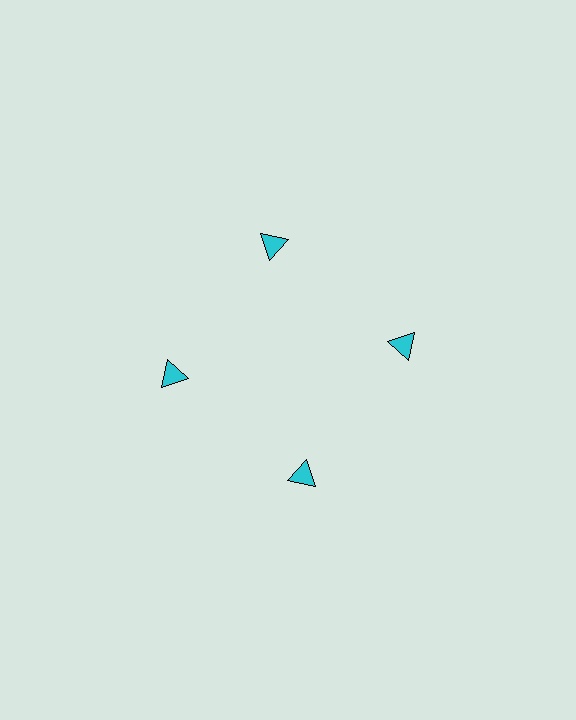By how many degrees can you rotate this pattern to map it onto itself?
The pattern maps onto itself every 90 degrees of rotation.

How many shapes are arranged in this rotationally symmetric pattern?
There are 4 shapes, arranged in 4 groups of 1.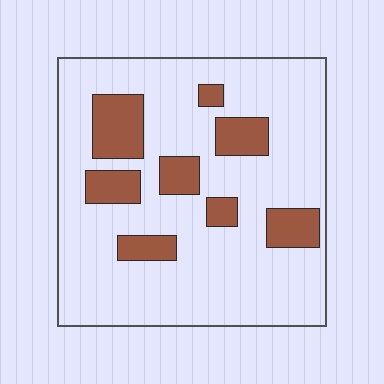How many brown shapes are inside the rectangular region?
8.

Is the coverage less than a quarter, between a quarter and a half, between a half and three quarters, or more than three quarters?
Less than a quarter.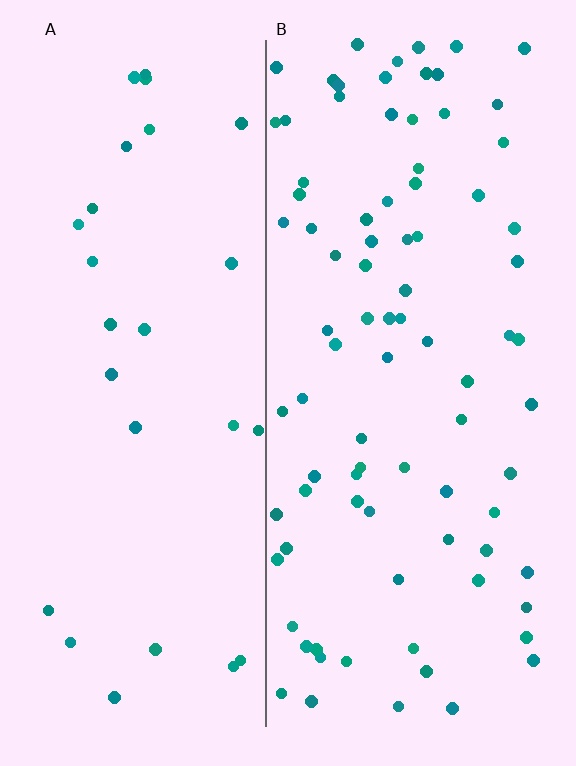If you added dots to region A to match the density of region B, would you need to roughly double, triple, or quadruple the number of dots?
Approximately triple.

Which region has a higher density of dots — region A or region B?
B (the right).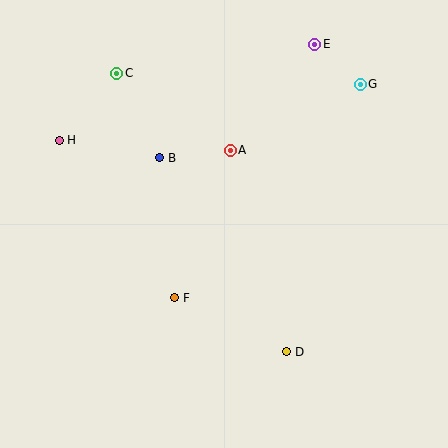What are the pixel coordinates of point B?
Point B is at (160, 158).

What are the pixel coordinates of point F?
Point F is at (175, 298).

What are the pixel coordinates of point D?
Point D is at (287, 352).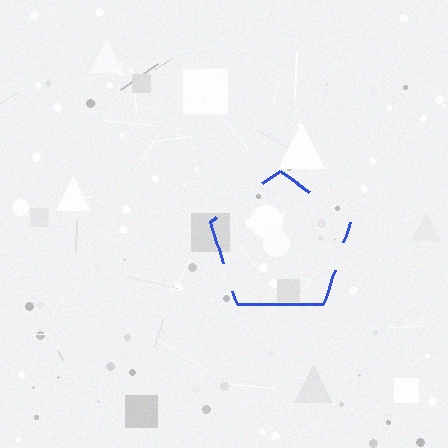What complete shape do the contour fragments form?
The contour fragments form a pentagon.